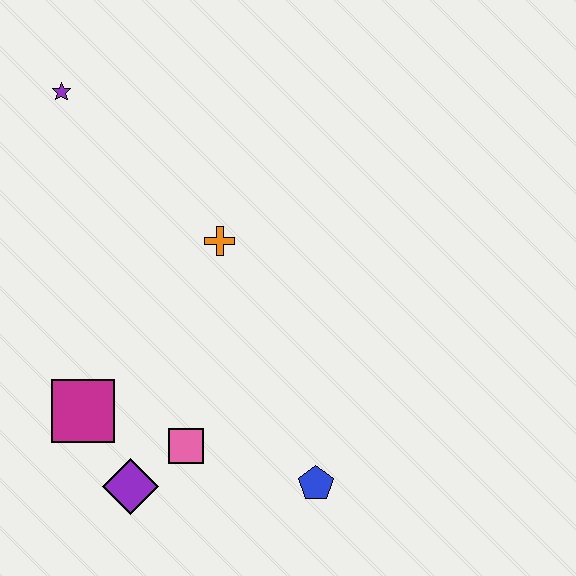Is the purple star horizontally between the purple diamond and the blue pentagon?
No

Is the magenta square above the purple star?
No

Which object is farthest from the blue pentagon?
The purple star is farthest from the blue pentagon.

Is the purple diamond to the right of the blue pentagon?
No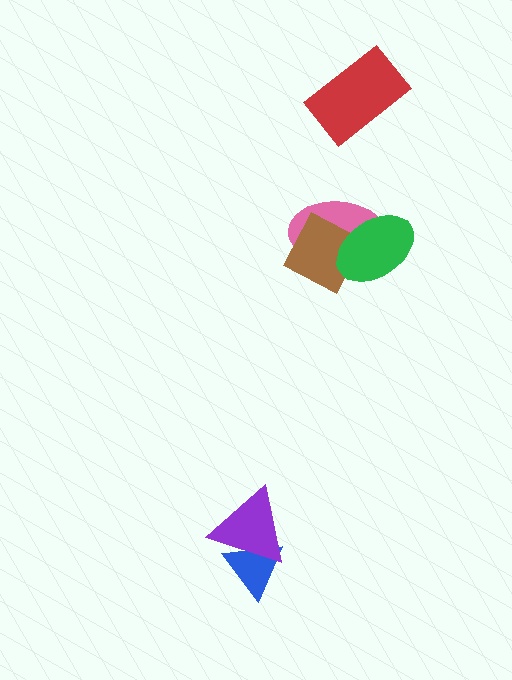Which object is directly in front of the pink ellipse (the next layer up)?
The brown square is directly in front of the pink ellipse.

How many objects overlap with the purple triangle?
1 object overlaps with the purple triangle.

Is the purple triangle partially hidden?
No, no other shape covers it.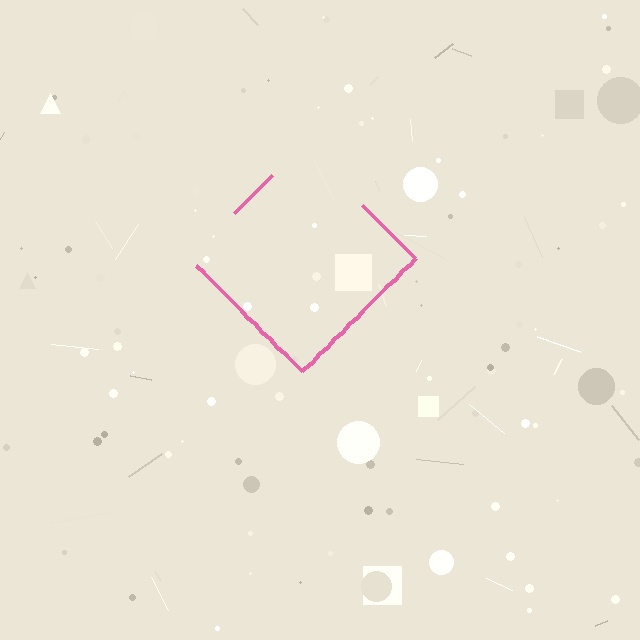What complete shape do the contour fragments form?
The contour fragments form a diamond.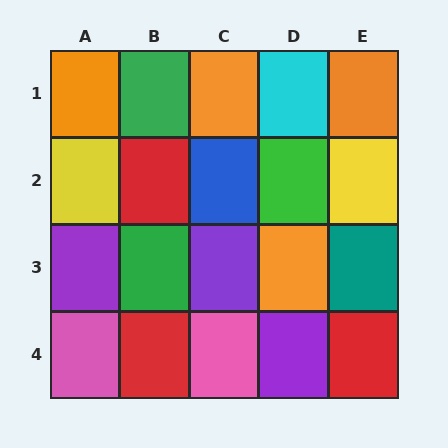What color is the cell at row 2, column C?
Blue.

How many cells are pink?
2 cells are pink.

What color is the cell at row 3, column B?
Green.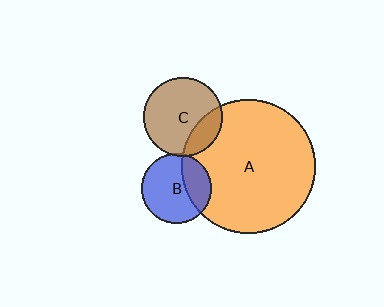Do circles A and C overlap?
Yes.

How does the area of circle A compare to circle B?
Approximately 3.7 times.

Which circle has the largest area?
Circle A (orange).